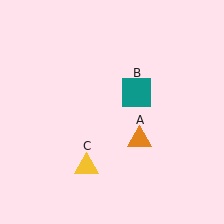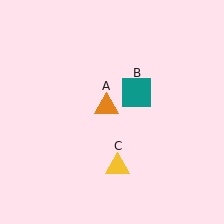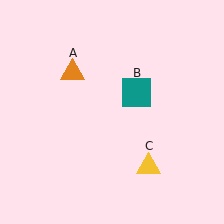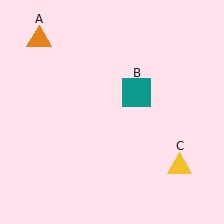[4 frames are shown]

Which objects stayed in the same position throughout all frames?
Teal square (object B) remained stationary.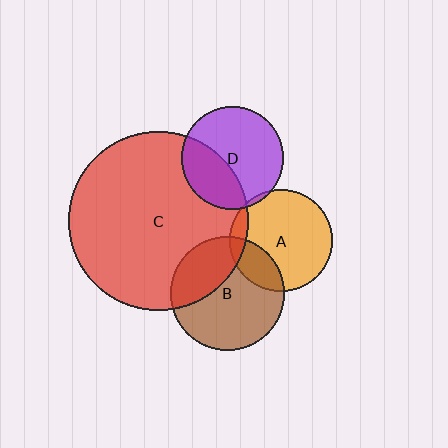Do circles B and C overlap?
Yes.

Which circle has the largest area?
Circle C (red).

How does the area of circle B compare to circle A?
Approximately 1.2 times.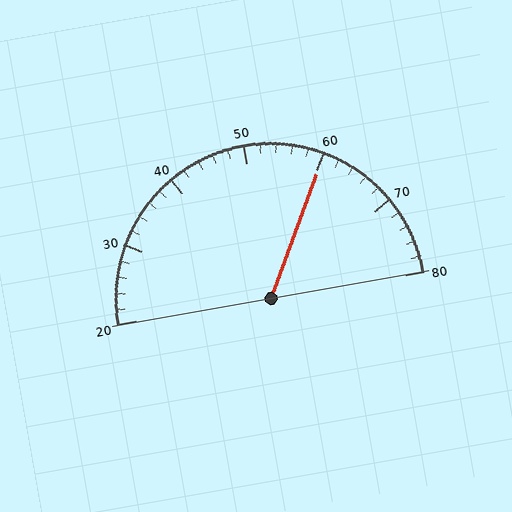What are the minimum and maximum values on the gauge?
The gauge ranges from 20 to 80.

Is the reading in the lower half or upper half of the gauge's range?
The reading is in the upper half of the range (20 to 80).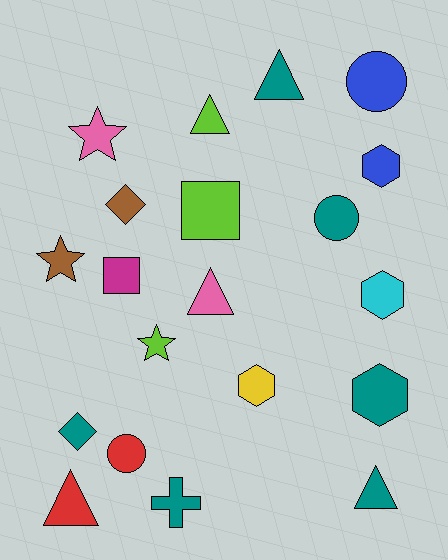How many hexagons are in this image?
There are 4 hexagons.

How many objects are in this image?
There are 20 objects.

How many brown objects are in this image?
There are 2 brown objects.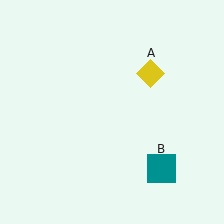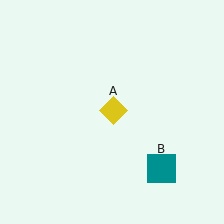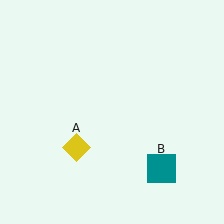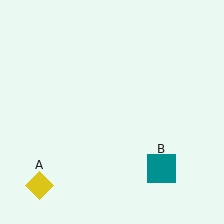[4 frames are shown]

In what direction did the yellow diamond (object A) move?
The yellow diamond (object A) moved down and to the left.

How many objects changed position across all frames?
1 object changed position: yellow diamond (object A).